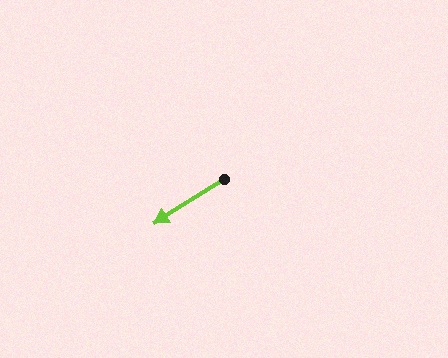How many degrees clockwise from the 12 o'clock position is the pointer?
Approximately 238 degrees.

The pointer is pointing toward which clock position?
Roughly 8 o'clock.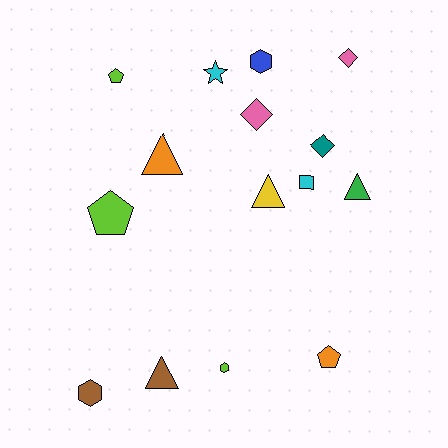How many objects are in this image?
There are 15 objects.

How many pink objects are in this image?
There are 2 pink objects.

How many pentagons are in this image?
There are 3 pentagons.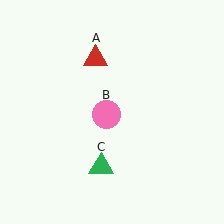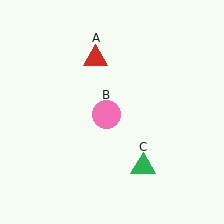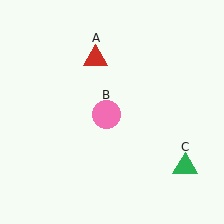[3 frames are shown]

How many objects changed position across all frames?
1 object changed position: green triangle (object C).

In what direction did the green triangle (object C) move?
The green triangle (object C) moved right.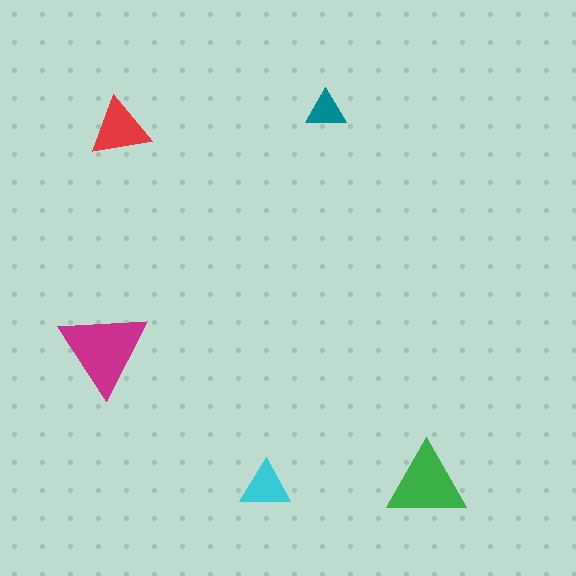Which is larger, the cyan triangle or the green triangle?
The green one.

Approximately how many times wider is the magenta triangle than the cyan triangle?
About 2 times wider.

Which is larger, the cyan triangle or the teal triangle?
The cyan one.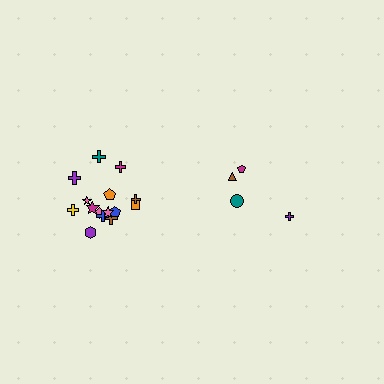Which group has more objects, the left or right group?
The left group.